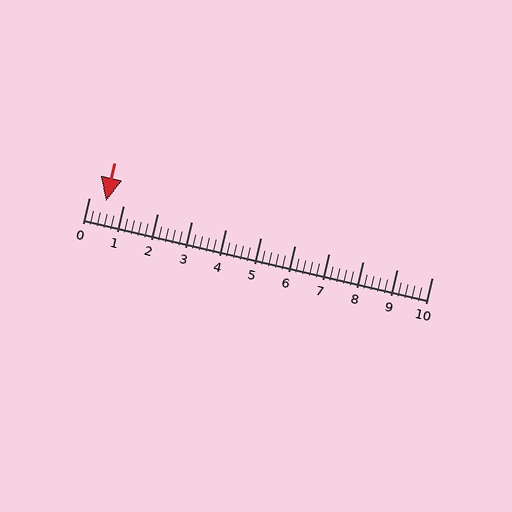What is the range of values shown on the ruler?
The ruler shows values from 0 to 10.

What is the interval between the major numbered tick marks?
The major tick marks are spaced 1 units apart.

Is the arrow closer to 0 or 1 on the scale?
The arrow is closer to 1.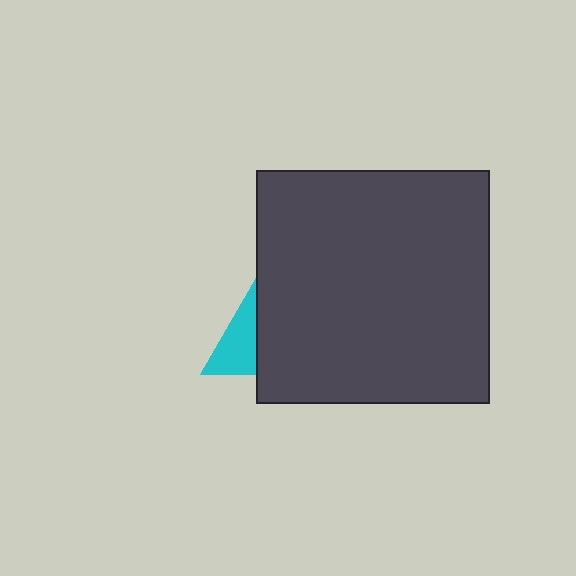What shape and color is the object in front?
The object in front is a dark gray square.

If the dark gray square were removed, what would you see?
You would see the complete cyan triangle.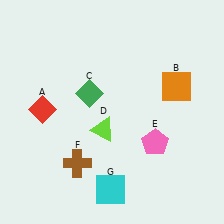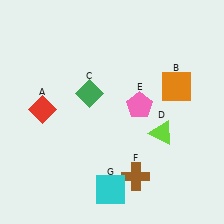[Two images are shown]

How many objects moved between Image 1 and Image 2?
3 objects moved between the two images.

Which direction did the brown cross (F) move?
The brown cross (F) moved right.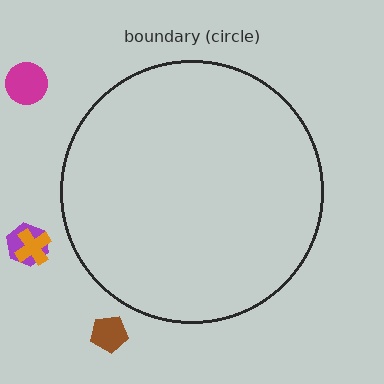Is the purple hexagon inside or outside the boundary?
Outside.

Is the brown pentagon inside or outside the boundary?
Outside.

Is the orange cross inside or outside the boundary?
Outside.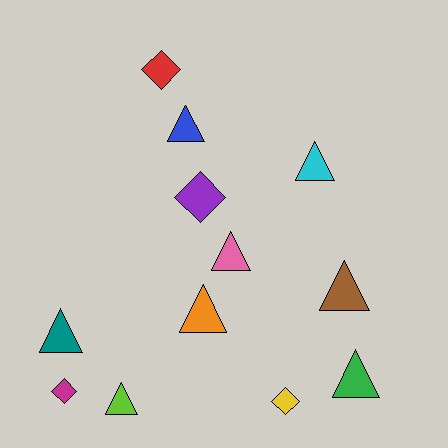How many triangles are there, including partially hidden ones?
There are 8 triangles.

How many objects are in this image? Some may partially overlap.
There are 12 objects.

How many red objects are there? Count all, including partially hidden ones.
There is 1 red object.